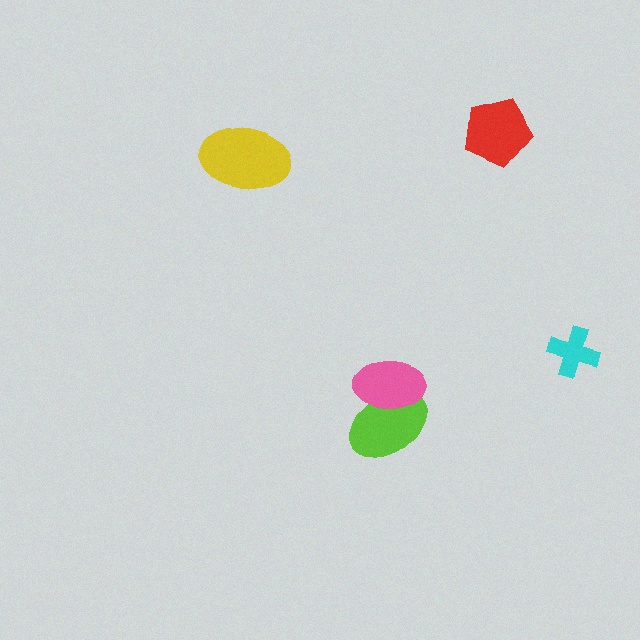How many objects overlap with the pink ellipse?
1 object overlaps with the pink ellipse.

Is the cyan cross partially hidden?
No, no other shape covers it.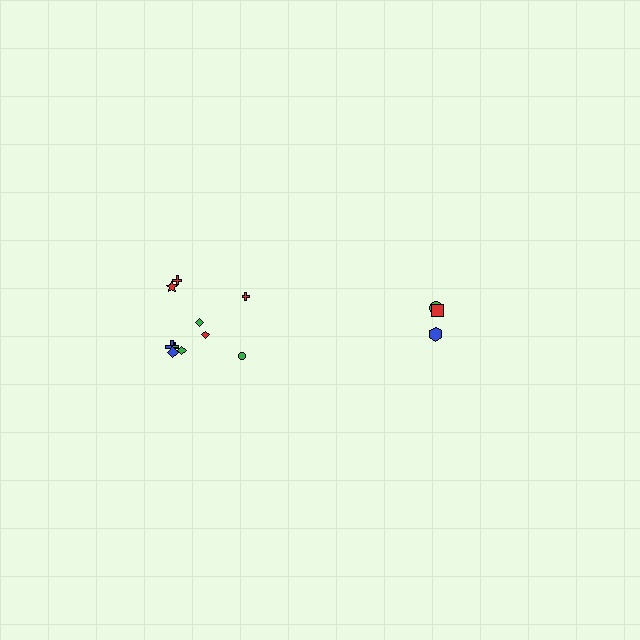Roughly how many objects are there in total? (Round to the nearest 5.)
Roughly 15 objects in total.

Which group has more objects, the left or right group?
The left group.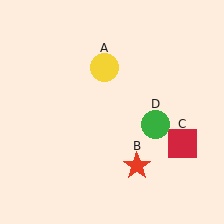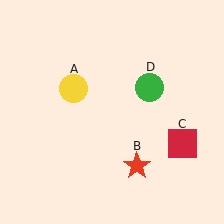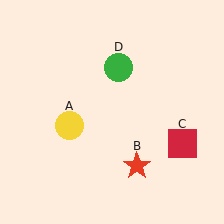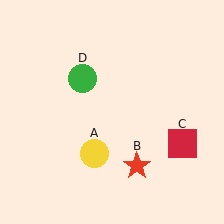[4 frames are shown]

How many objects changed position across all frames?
2 objects changed position: yellow circle (object A), green circle (object D).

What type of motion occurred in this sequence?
The yellow circle (object A), green circle (object D) rotated counterclockwise around the center of the scene.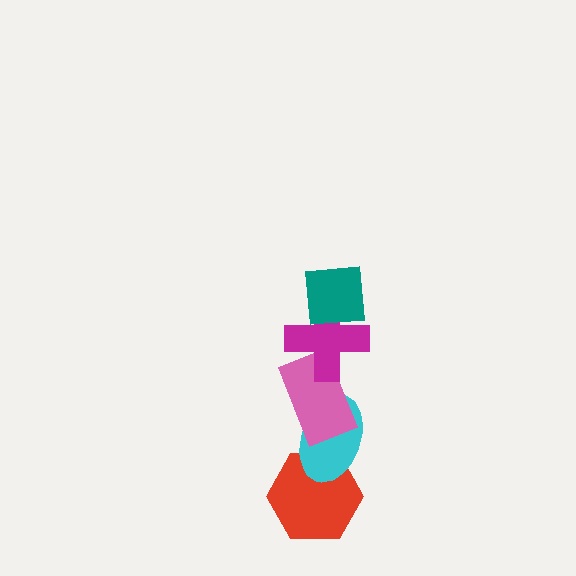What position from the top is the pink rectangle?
The pink rectangle is 3rd from the top.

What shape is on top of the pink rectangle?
The magenta cross is on top of the pink rectangle.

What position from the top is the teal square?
The teal square is 1st from the top.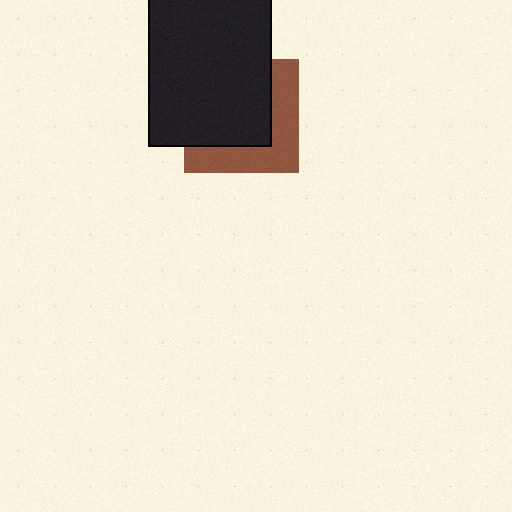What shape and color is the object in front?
The object in front is a black rectangle.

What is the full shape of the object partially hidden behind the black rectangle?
The partially hidden object is a brown square.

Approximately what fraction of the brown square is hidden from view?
Roughly 59% of the brown square is hidden behind the black rectangle.